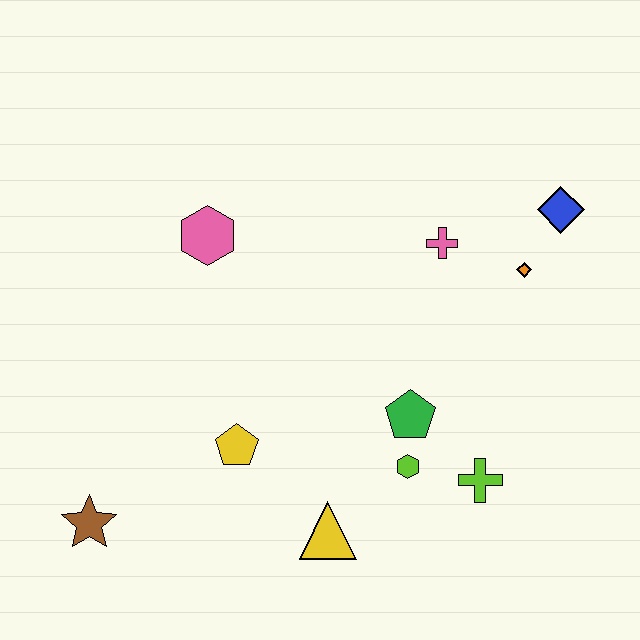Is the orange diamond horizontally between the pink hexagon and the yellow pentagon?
No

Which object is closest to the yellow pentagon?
The yellow triangle is closest to the yellow pentagon.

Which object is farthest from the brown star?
The blue diamond is farthest from the brown star.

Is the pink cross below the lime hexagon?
No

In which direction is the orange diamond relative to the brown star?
The orange diamond is to the right of the brown star.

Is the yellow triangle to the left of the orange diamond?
Yes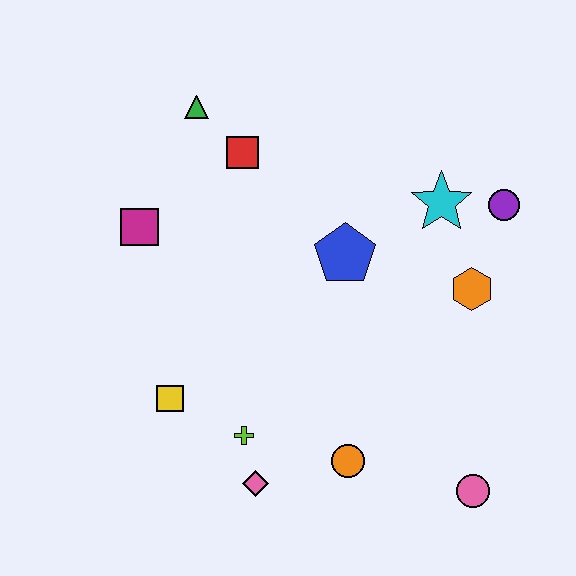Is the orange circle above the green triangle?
No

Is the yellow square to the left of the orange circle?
Yes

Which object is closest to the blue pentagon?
The cyan star is closest to the blue pentagon.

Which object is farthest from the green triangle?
The pink circle is farthest from the green triangle.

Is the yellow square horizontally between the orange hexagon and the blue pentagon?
No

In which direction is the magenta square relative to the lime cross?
The magenta square is above the lime cross.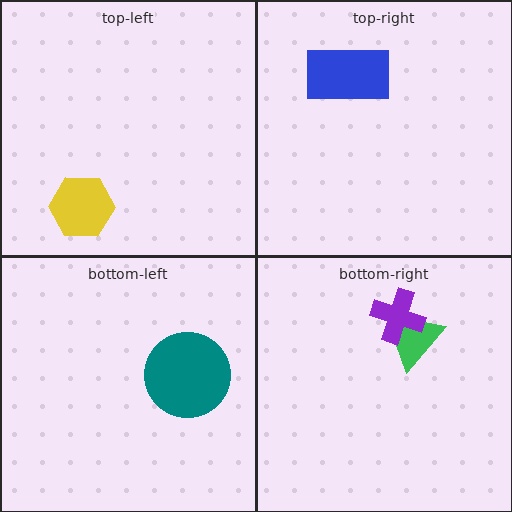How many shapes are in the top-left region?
1.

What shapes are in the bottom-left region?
The teal circle.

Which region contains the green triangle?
The bottom-right region.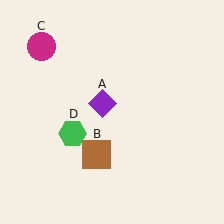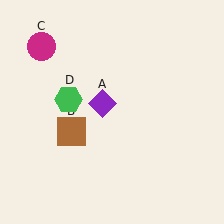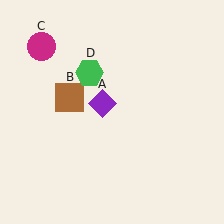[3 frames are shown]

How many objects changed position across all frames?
2 objects changed position: brown square (object B), green hexagon (object D).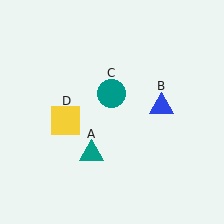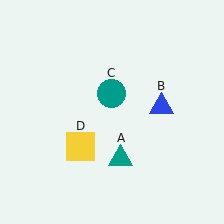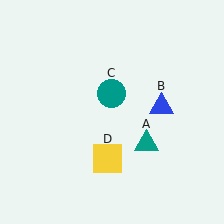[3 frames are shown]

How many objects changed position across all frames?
2 objects changed position: teal triangle (object A), yellow square (object D).